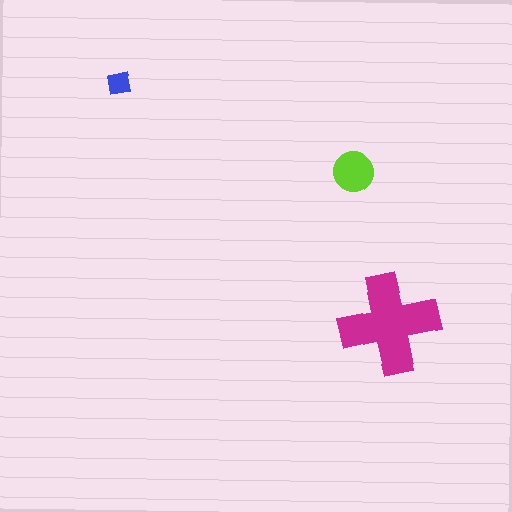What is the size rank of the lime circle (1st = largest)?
2nd.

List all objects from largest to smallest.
The magenta cross, the lime circle, the blue square.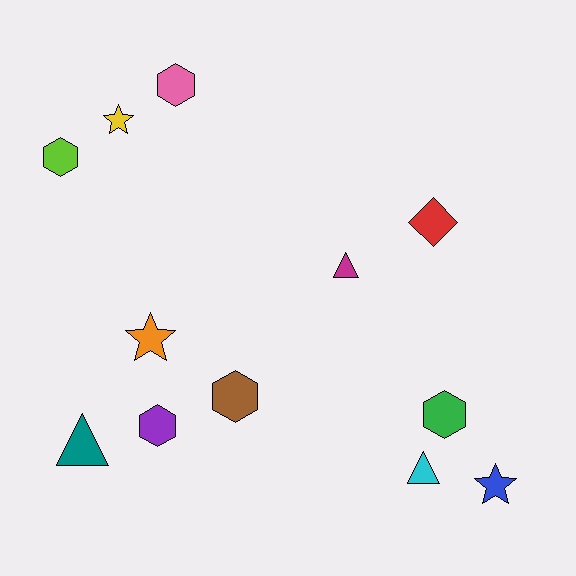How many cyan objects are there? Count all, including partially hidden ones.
There is 1 cyan object.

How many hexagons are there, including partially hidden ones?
There are 5 hexagons.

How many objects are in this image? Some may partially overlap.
There are 12 objects.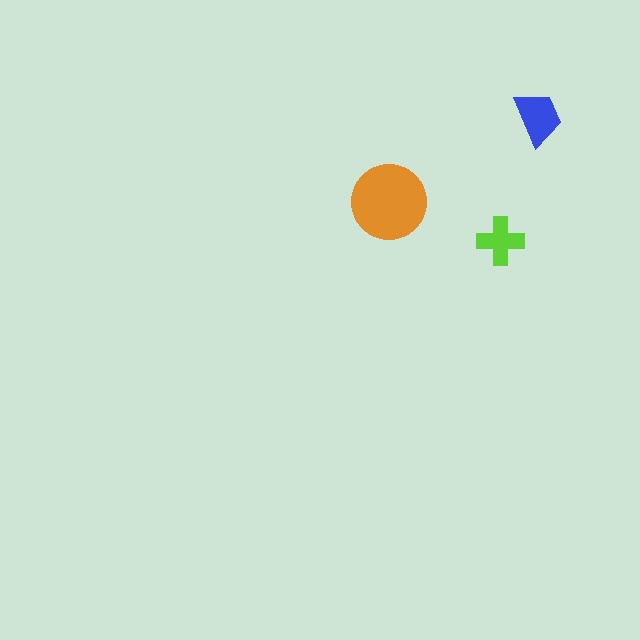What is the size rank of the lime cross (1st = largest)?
3rd.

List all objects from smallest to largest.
The lime cross, the blue trapezoid, the orange circle.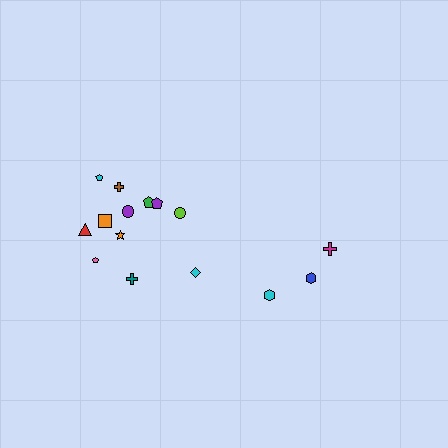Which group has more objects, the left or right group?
The left group.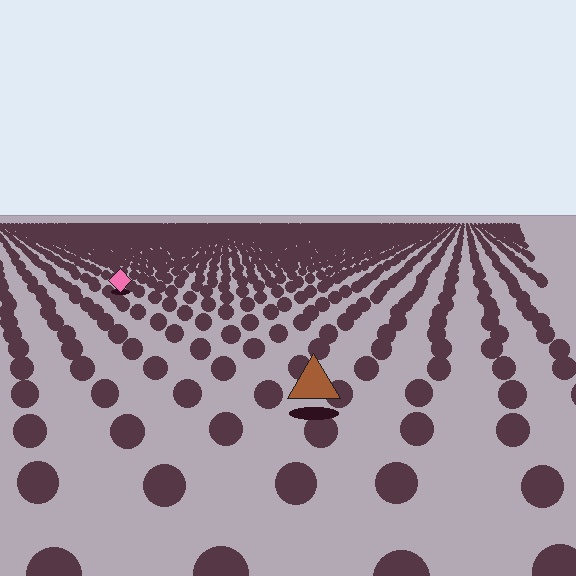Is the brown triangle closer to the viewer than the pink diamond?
Yes. The brown triangle is closer — you can tell from the texture gradient: the ground texture is coarser near it.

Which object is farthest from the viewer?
The pink diamond is farthest from the viewer. It appears smaller and the ground texture around it is denser.